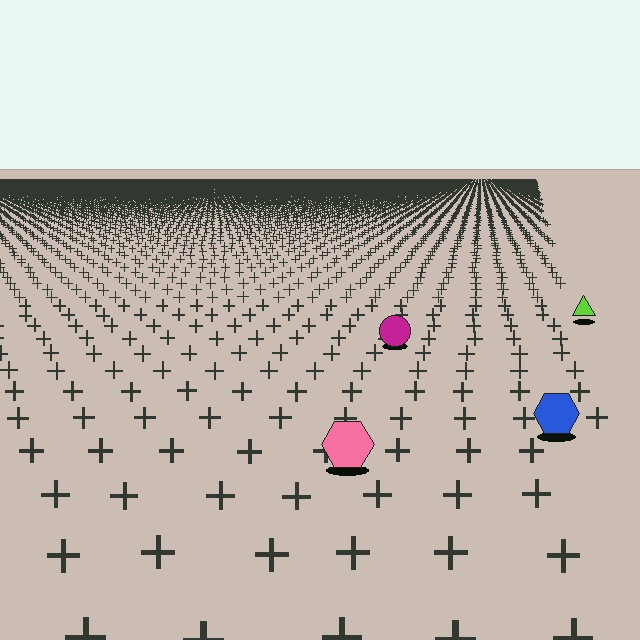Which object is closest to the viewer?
The pink hexagon is closest. The texture marks near it are larger and more spread out.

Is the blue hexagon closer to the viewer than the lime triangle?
Yes. The blue hexagon is closer — you can tell from the texture gradient: the ground texture is coarser near it.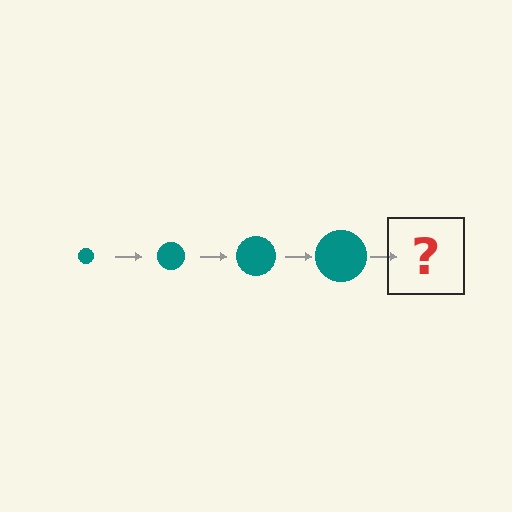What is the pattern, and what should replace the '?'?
The pattern is that the circle gets progressively larger each step. The '?' should be a teal circle, larger than the previous one.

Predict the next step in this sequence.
The next step is a teal circle, larger than the previous one.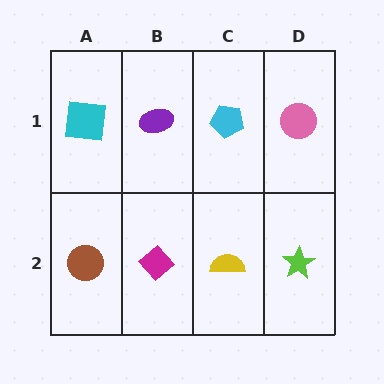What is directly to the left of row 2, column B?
A brown circle.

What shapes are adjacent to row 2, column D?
A pink circle (row 1, column D), a yellow semicircle (row 2, column C).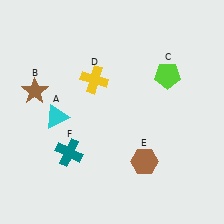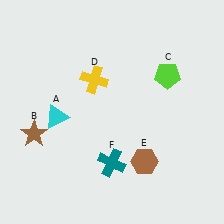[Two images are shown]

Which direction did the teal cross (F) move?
The teal cross (F) moved right.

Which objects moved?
The objects that moved are: the brown star (B), the teal cross (F).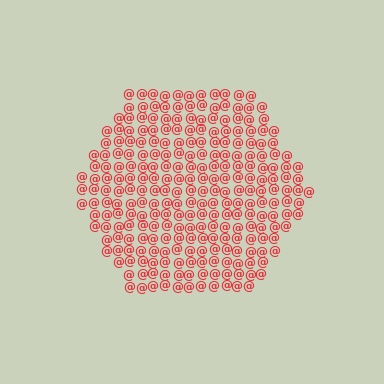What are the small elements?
The small elements are at signs.